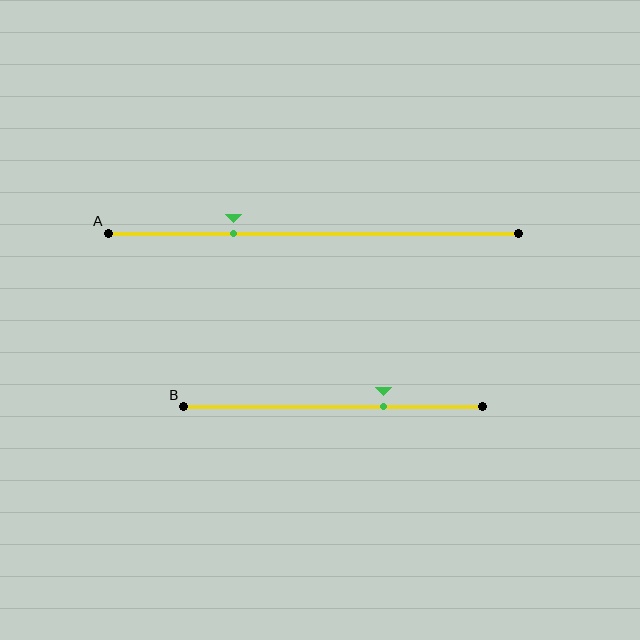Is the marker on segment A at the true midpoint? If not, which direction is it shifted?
No, the marker on segment A is shifted to the left by about 20% of the segment length.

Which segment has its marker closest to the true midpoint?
Segment B has its marker closest to the true midpoint.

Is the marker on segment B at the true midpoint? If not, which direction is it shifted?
No, the marker on segment B is shifted to the right by about 17% of the segment length.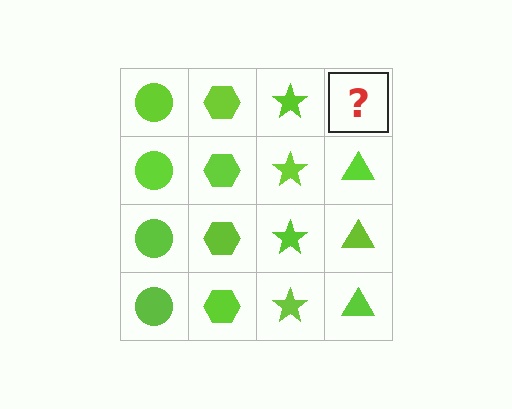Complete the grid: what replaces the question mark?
The question mark should be replaced with a lime triangle.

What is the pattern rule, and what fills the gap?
The rule is that each column has a consistent shape. The gap should be filled with a lime triangle.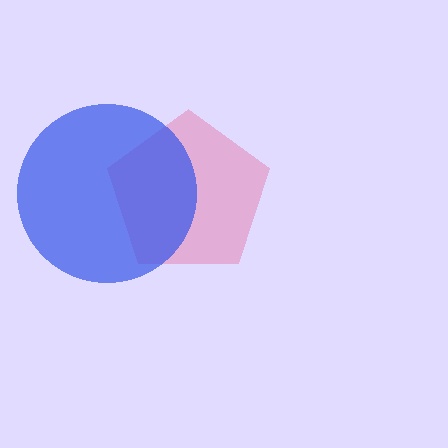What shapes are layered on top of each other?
The layered shapes are: a pink pentagon, a blue circle.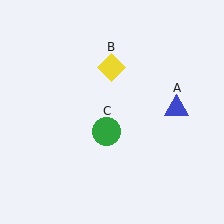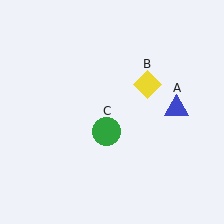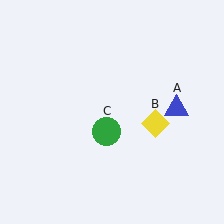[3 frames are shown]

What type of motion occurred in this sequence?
The yellow diamond (object B) rotated clockwise around the center of the scene.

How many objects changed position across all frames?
1 object changed position: yellow diamond (object B).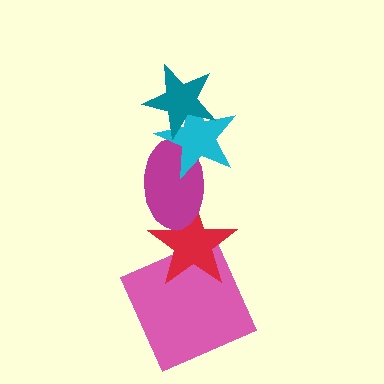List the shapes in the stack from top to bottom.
From top to bottom: the teal star, the cyan star, the magenta ellipse, the red star, the pink square.